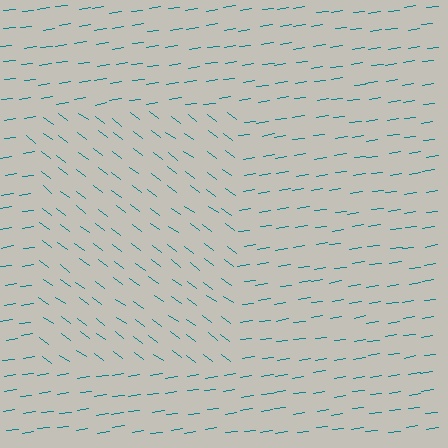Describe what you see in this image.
The image is filled with small teal line segments. A rectangle region in the image has lines oriented differently from the surrounding lines, creating a visible texture boundary.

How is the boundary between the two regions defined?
The boundary is defined purely by a change in line orientation (approximately 45 degrees difference). All lines are the same color and thickness.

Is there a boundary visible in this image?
Yes, there is a texture boundary formed by a change in line orientation.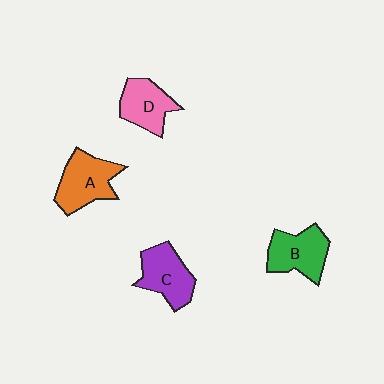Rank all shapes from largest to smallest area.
From largest to smallest: A (orange), B (green), C (purple), D (pink).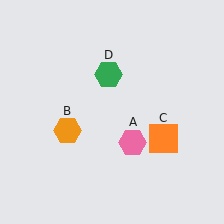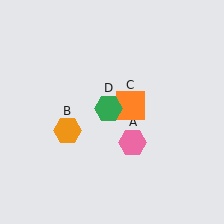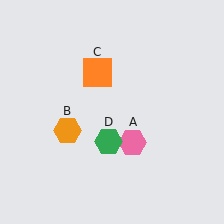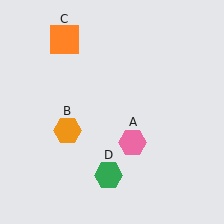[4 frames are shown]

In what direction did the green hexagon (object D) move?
The green hexagon (object D) moved down.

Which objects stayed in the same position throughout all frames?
Pink hexagon (object A) and orange hexagon (object B) remained stationary.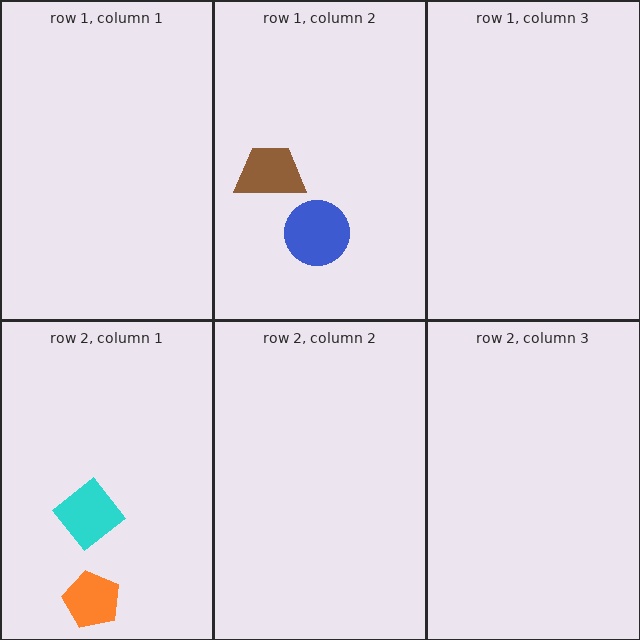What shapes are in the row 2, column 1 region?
The cyan diamond, the orange pentagon.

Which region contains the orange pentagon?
The row 2, column 1 region.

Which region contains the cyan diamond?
The row 2, column 1 region.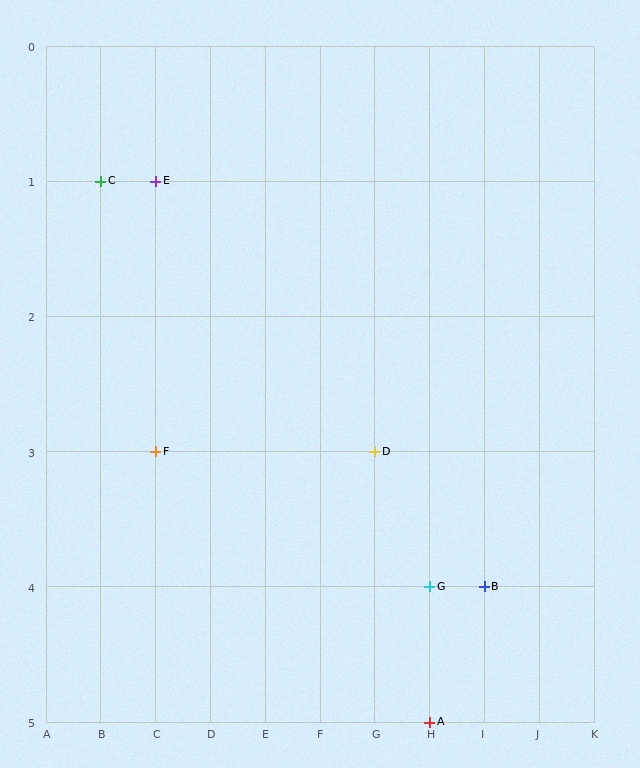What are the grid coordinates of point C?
Point C is at grid coordinates (B, 1).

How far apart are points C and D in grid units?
Points C and D are 5 columns and 2 rows apart (about 5.4 grid units diagonally).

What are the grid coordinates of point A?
Point A is at grid coordinates (H, 5).